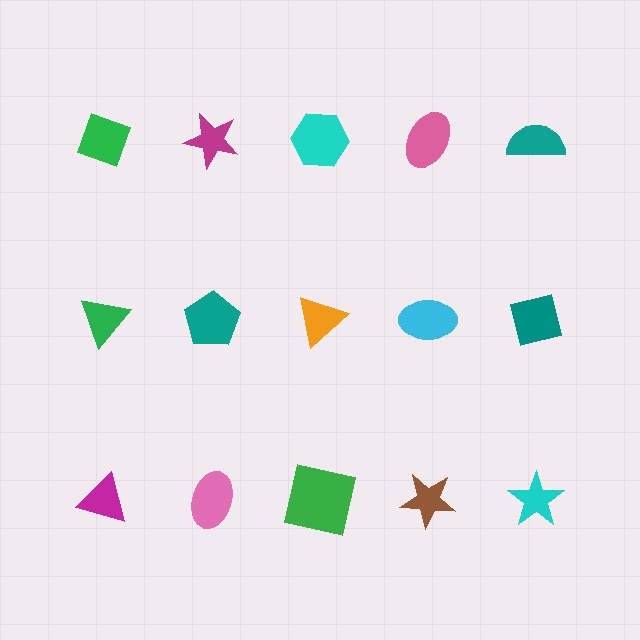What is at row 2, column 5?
A teal square.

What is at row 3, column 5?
A cyan star.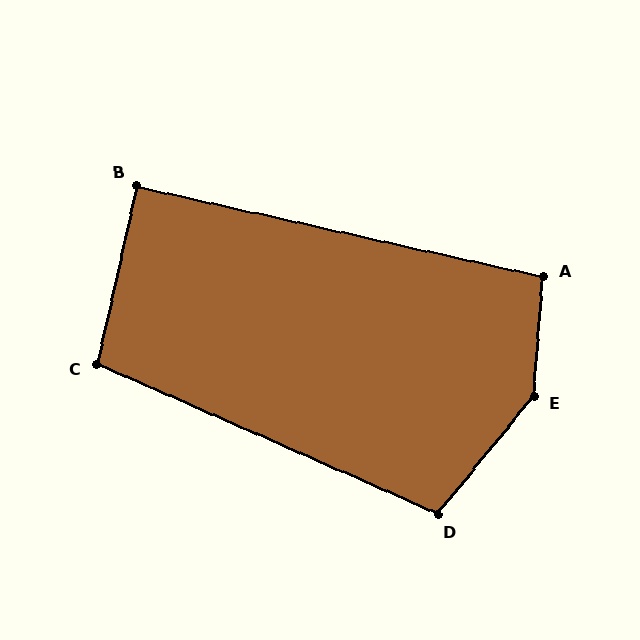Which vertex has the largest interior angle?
E, at approximately 145 degrees.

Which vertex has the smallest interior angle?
B, at approximately 90 degrees.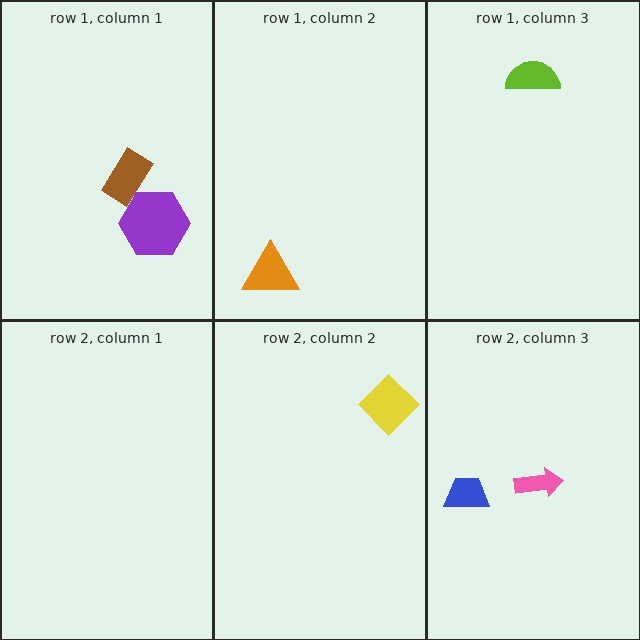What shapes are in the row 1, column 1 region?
The brown rectangle, the purple hexagon.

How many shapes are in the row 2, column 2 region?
1.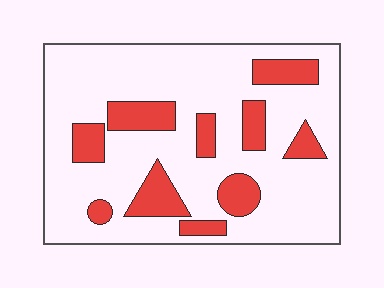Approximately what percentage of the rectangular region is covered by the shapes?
Approximately 20%.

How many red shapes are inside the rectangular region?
10.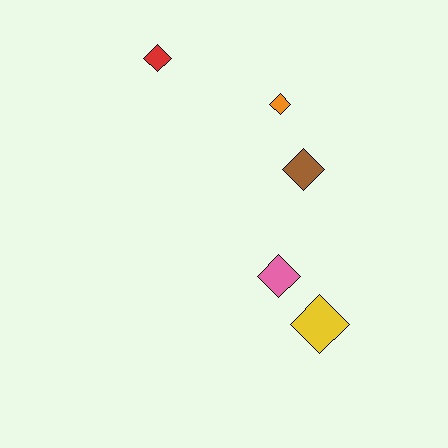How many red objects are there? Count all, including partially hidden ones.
There is 1 red object.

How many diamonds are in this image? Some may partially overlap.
There are 5 diamonds.